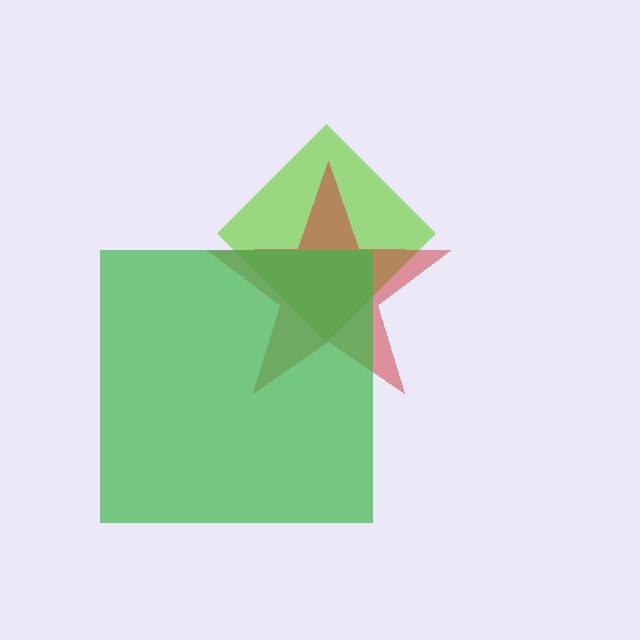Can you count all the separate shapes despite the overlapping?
Yes, there are 3 separate shapes.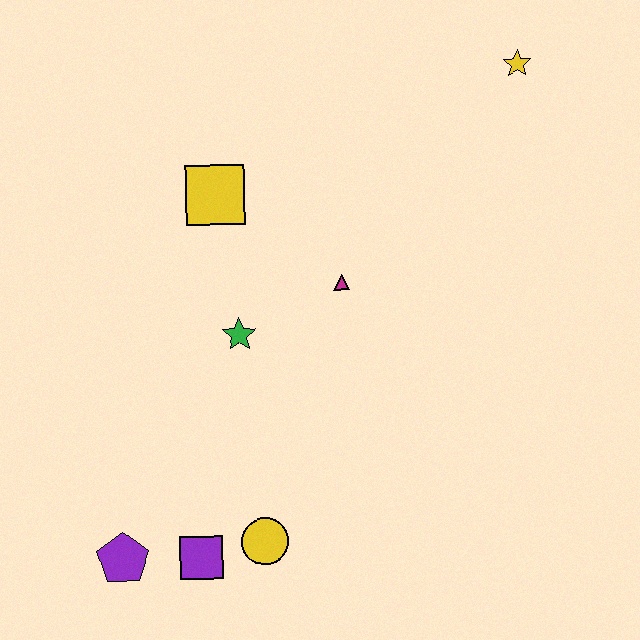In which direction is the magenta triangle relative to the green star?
The magenta triangle is to the right of the green star.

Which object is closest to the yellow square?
The green star is closest to the yellow square.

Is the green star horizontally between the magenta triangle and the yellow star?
No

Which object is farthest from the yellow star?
The purple pentagon is farthest from the yellow star.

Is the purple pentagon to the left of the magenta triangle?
Yes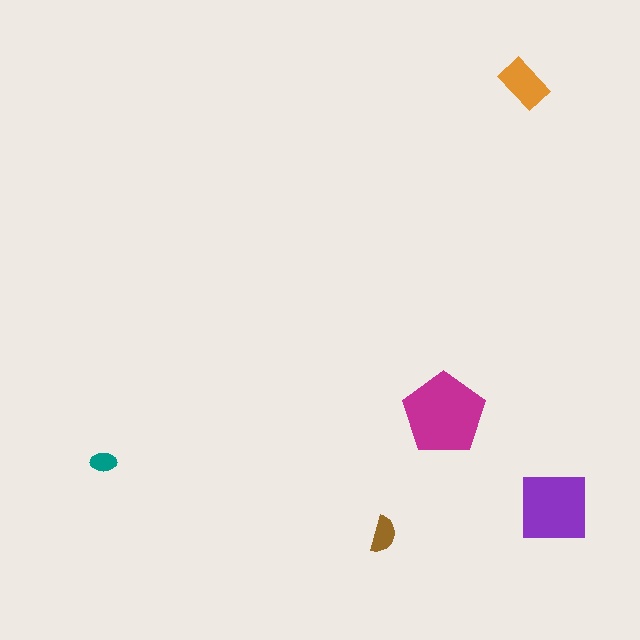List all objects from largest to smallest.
The magenta pentagon, the purple square, the orange rectangle, the brown semicircle, the teal ellipse.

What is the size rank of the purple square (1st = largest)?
2nd.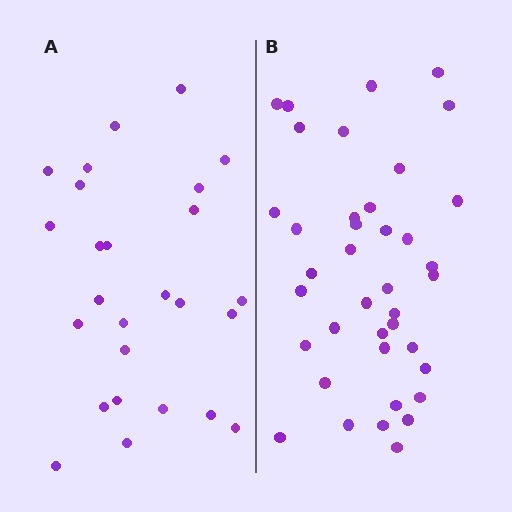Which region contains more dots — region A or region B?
Region B (the right region) has more dots.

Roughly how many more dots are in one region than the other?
Region B has approximately 15 more dots than region A.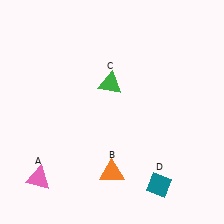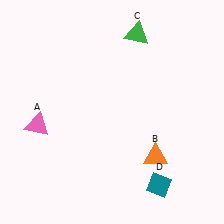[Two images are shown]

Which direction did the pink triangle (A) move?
The pink triangle (A) moved up.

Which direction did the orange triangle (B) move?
The orange triangle (B) moved right.